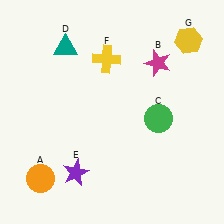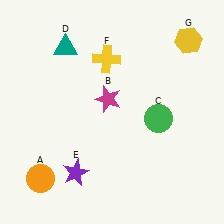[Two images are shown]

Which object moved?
The magenta star (B) moved left.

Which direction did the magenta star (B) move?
The magenta star (B) moved left.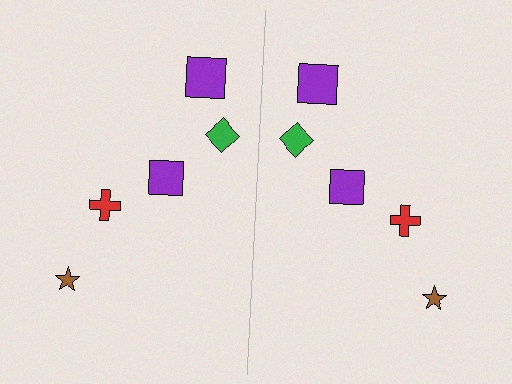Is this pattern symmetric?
Yes, this pattern has bilateral (reflection) symmetry.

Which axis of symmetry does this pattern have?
The pattern has a vertical axis of symmetry running through the center of the image.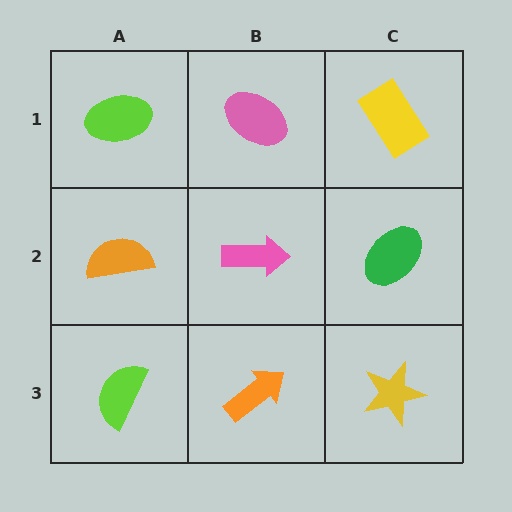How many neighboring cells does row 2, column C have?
3.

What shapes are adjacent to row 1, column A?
An orange semicircle (row 2, column A), a pink ellipse (row 1, column B).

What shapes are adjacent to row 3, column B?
A pink arrow (row 2, column B), a lime semicircle (row 3, column A), a yellow star (row 3, column C).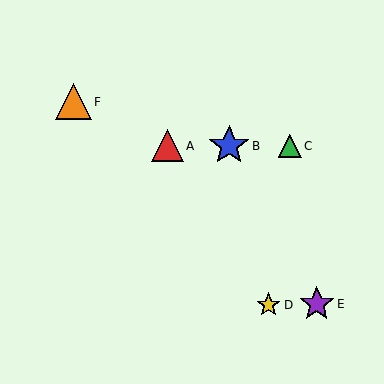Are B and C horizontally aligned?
Yes, both are at y≈146.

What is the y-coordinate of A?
Object A is at y≈146.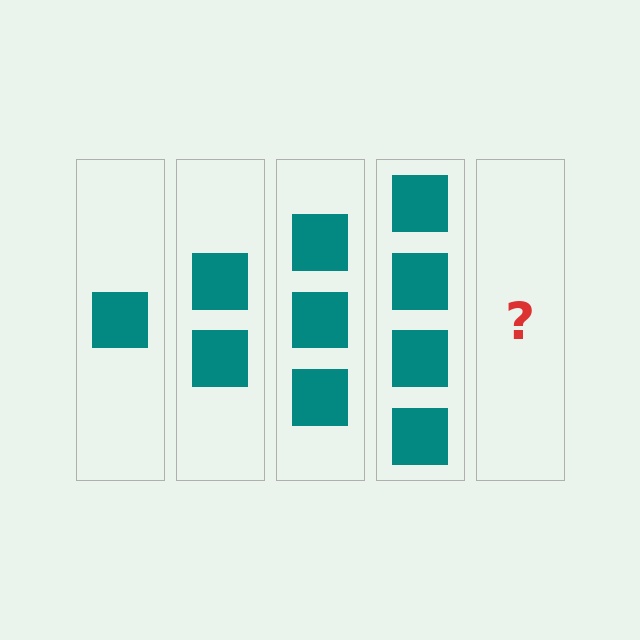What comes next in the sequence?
The next element should be 5 squares.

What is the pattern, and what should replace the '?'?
The pattern is that each step adds one more square. The '?' should be 5 squares.